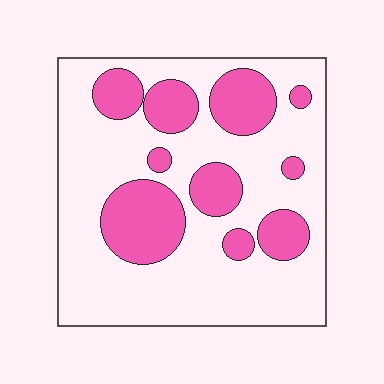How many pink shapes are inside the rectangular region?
10.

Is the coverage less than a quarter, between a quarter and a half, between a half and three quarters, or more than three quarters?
Between a quarter and a half.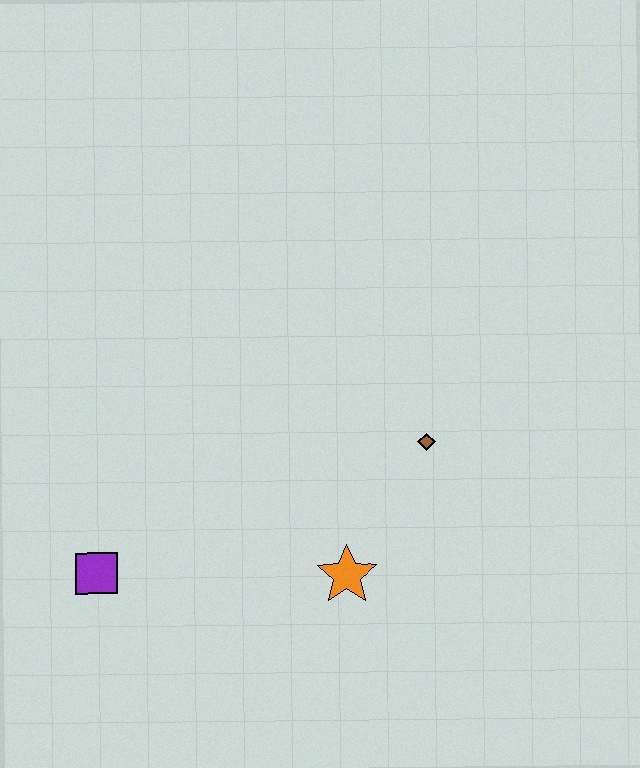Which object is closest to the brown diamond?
The orange star is closest to the brown diamond.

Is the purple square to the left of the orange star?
Yes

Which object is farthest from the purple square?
The brown diamond is farthest from the purple square.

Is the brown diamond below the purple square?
No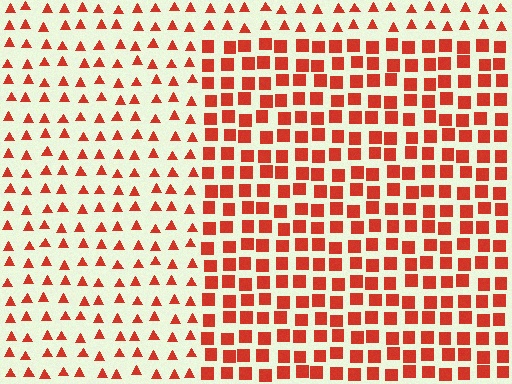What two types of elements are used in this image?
The image uses squares inside the rectangle region and triangles outside it.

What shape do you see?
I see a rectangle.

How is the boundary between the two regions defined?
The boundary is defined by a change in element shape: squares inside vs. triangles outside. All elements share the same color and spacing.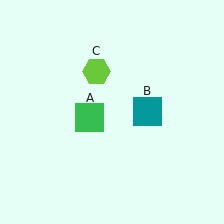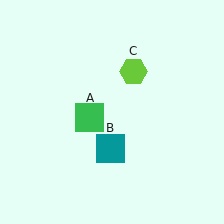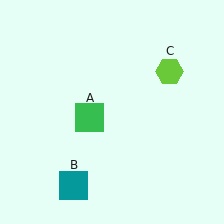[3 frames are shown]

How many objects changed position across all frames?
2 objects changed position: teal square (object B), lime hexagon (object C).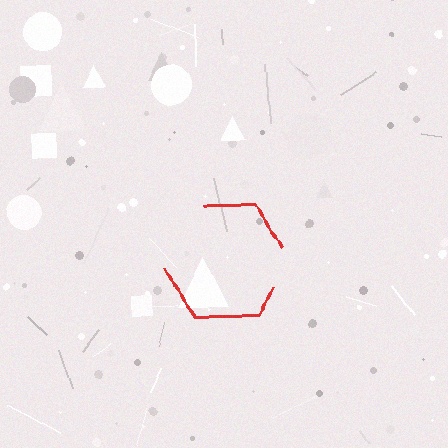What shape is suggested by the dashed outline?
The dashed outline suggests a hexagon.